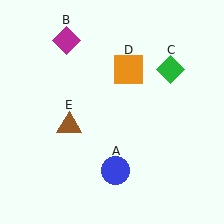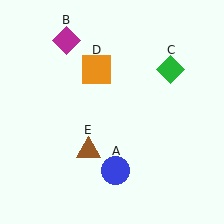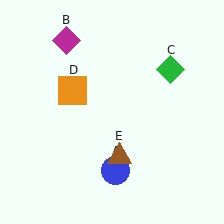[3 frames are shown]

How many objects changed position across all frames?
2 objects changed position: orange square (object D), brown triangle (object E).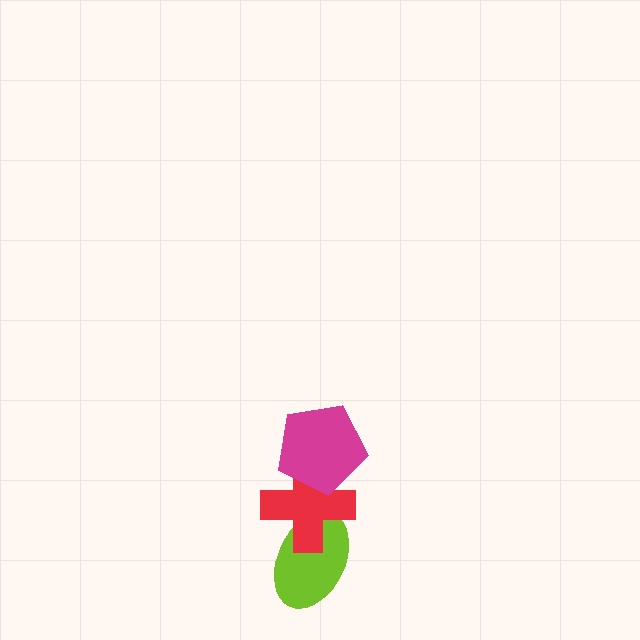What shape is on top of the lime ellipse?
The red cross is on top of the lime ellipse.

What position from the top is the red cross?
The red cross is 2nd from the top.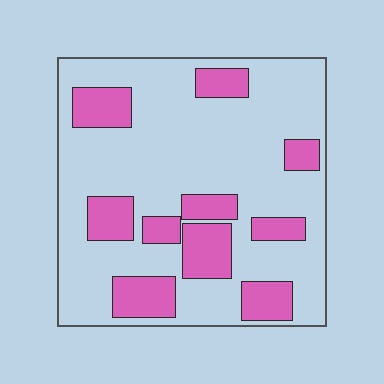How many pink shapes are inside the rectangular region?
10.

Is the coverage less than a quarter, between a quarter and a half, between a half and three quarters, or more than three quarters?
Between a quarter and a half.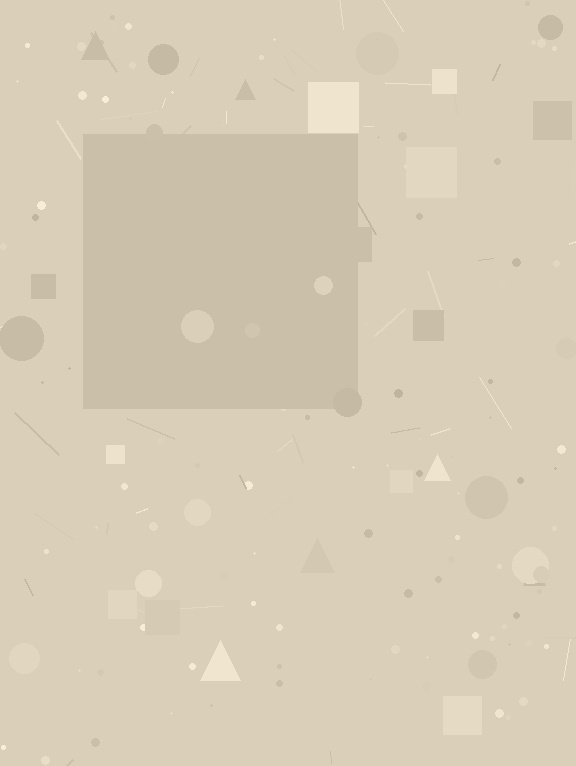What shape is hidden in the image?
A square is hidden in the image.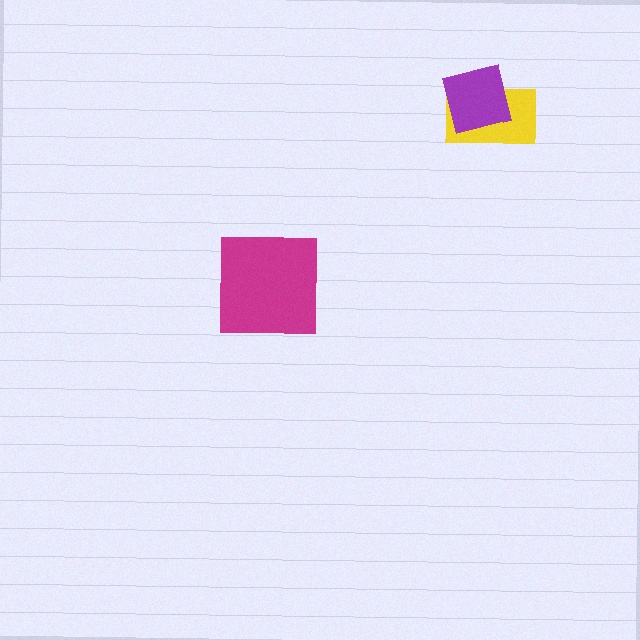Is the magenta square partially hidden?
No, no other shape covers it.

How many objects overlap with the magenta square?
0 objects overlap with the magenta square.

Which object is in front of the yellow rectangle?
The purple square is in front of the yellow rectangle.